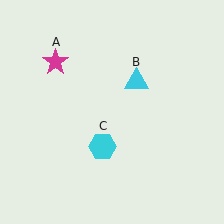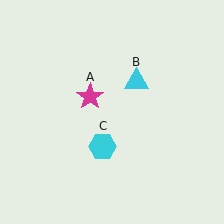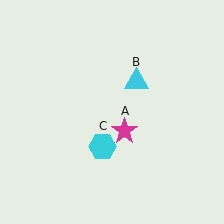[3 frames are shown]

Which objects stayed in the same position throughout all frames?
Cyan triangle (object B) and cyan hexagon (object C) remained stationary.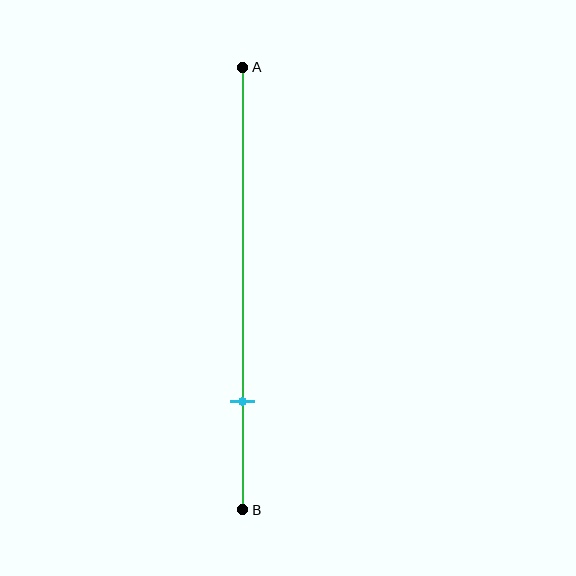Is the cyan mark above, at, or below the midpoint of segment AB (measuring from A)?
The cyan mark is below the midpoint of segment AB.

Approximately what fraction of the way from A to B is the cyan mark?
The cyan mark is approximately 75% of the way from A to B.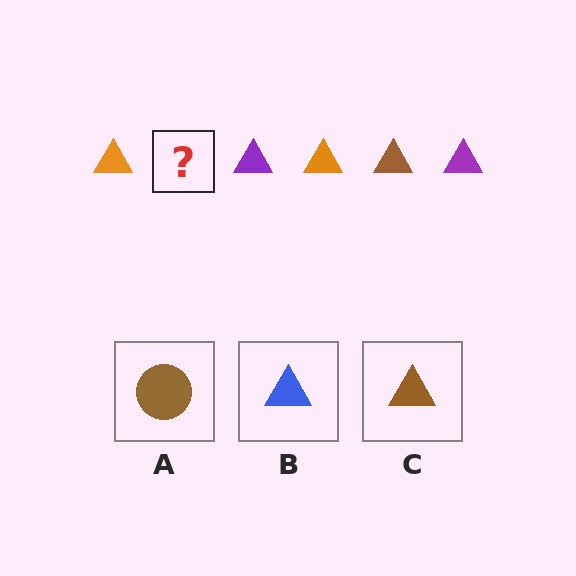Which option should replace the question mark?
Option C.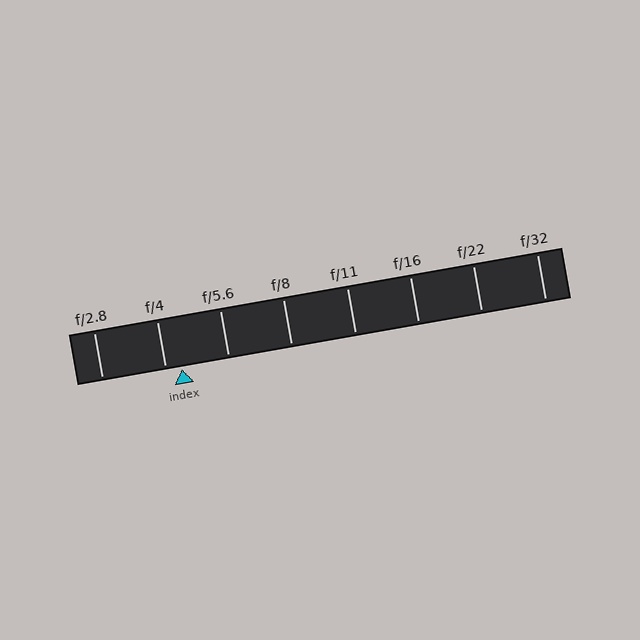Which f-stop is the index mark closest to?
The index mark is closest to f/4.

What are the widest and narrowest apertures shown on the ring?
The widest aperture shown is f/2.8 and the narrowest is f/32.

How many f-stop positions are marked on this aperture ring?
There are 8 f-stop positions marked.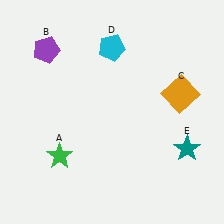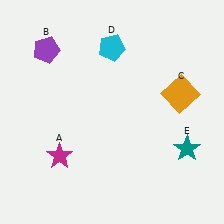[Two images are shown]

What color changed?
The star (A) changed from green in Image 1 to magenta in Image 2.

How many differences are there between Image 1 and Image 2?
There is 1 difference between the two images.